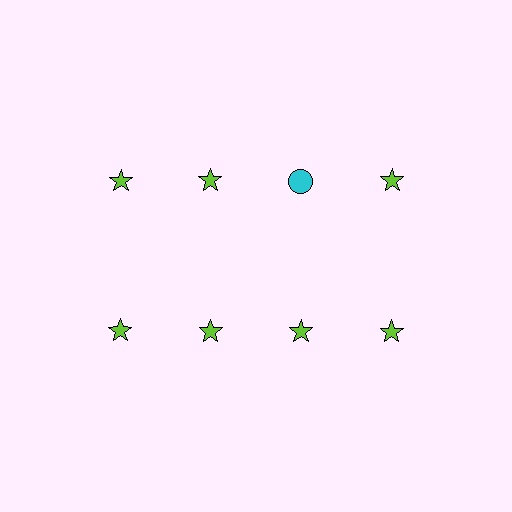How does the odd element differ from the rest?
It differs in both color (cyan instead of lime) and shape (circle instead of star).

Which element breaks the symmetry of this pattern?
The cyan circle in the top row, center column breaks the symmetry. All other shapes are lime stars.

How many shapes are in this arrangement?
There are 8 shapes arranged in a grid pattern.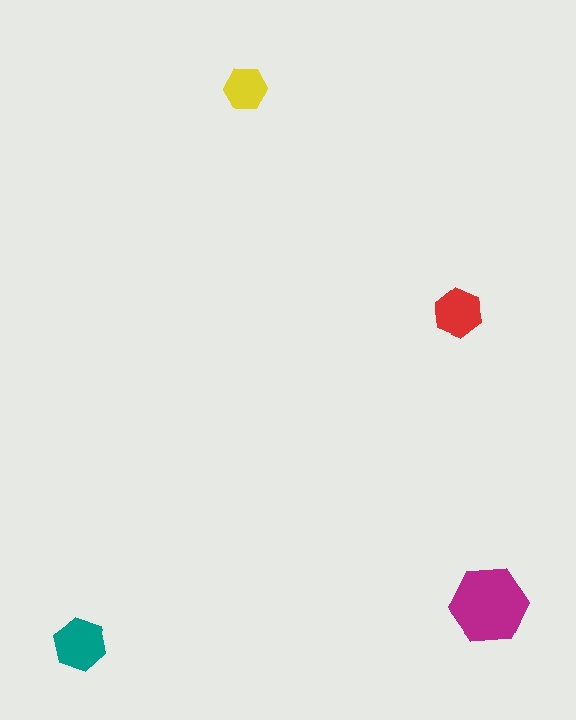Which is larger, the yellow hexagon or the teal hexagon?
The teal one.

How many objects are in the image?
There are 4 objects in the image.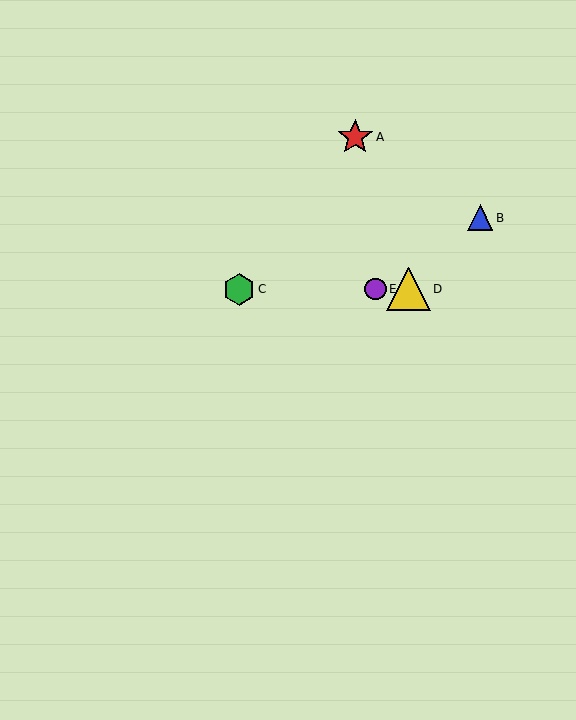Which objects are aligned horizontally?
Objects C, D, E are aligned horizontally.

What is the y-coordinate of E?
Object E is at y≈289.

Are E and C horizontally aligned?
Yes, both are at y≈289.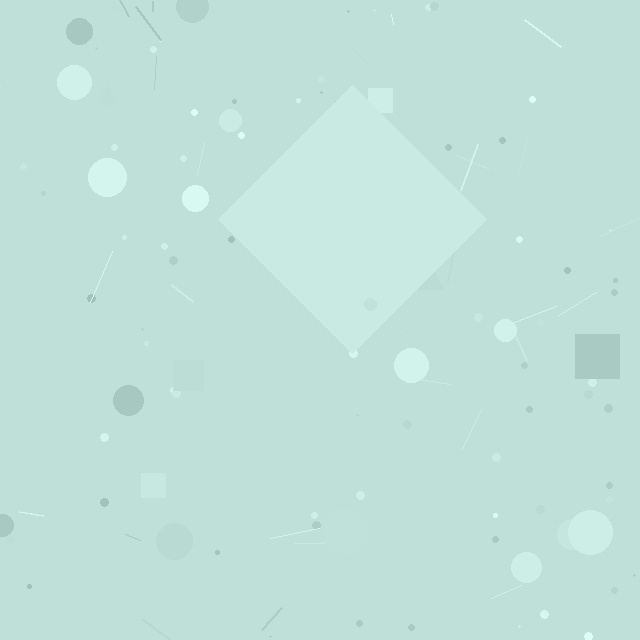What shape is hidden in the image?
A diamond is hidden in the image.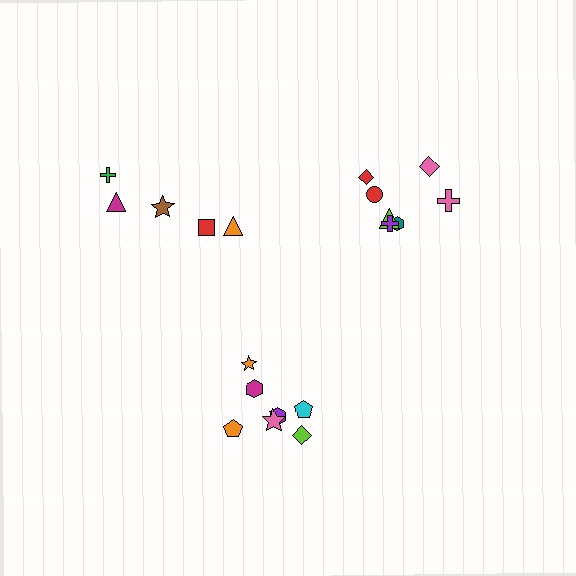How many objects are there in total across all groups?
There are 19 objects.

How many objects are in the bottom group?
There are 7 objects.